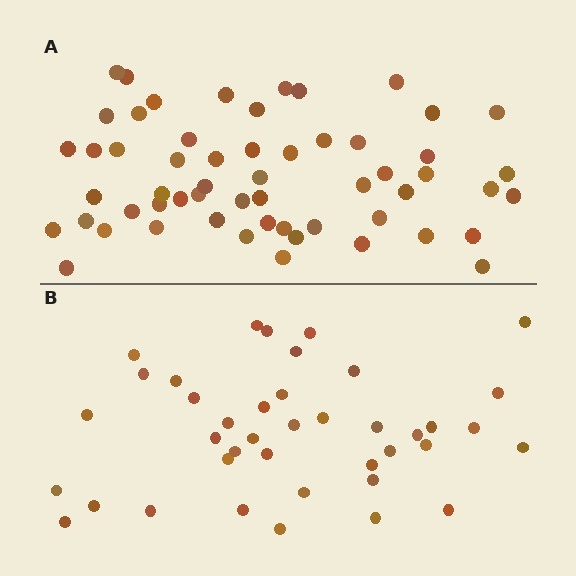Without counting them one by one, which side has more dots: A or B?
Region A (the top region) has more dots.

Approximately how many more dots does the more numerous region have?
Region A has approximately 15 more dots than region B.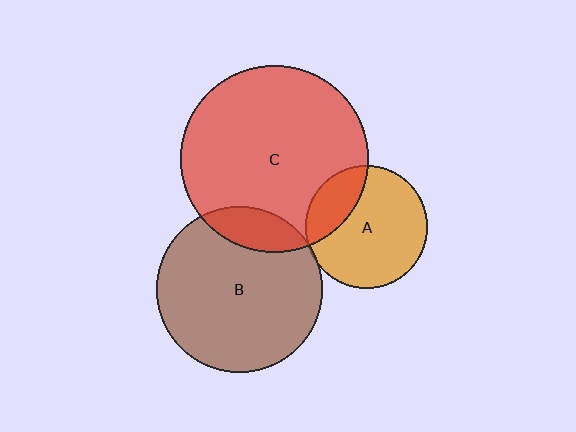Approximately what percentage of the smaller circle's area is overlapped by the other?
Approximately 15%.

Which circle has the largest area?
Circle C (red).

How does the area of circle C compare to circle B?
Approximately 1.3 times.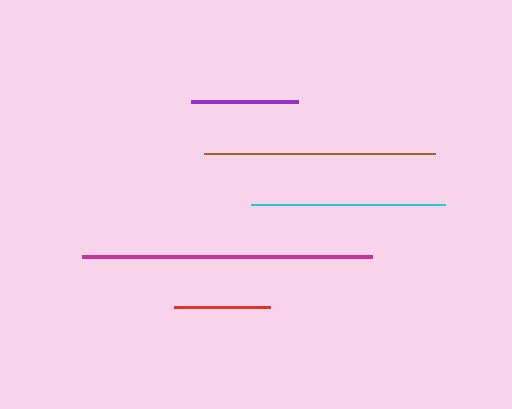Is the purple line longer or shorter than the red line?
The purple line is longer than the red line.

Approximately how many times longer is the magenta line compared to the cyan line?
The magenta line is approximately 1.5 times the length of the cyan line.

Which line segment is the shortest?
The red line is the shortest at approximately 96 pixels.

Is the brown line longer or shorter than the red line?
The brown line is longer than the red line.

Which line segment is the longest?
The magenta line is the longest at approximately 290 pixels.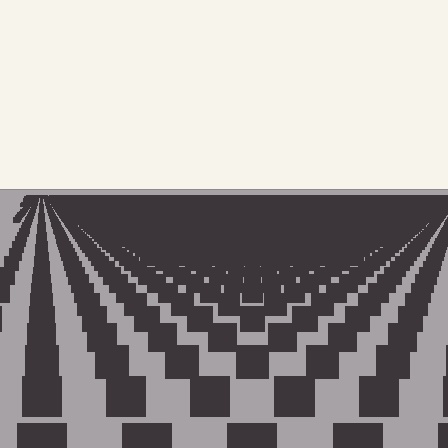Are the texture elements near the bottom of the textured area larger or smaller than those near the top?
Larger. Near the bottom, elements are closer to the viewer and appear at a bigger on-screen size.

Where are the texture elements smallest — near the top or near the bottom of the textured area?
Near the top.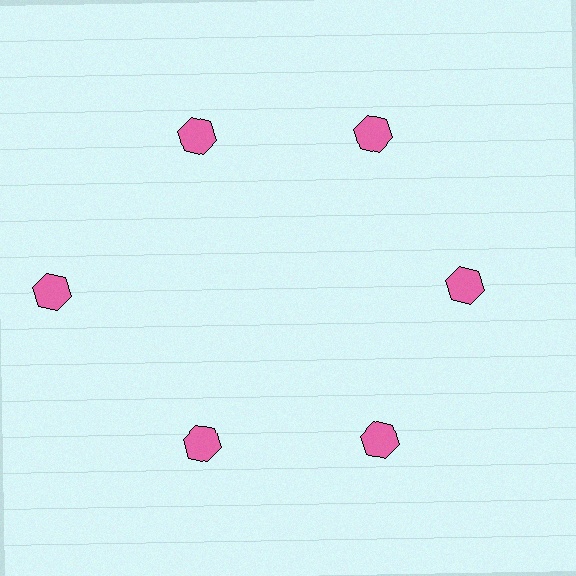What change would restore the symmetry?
The symmetry would be restored by moving it inward, back onto the ring so that all 6 hexagons sit at equal angles and equal distance from the center.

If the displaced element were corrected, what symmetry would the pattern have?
It would have 6-fold rotational symmetry — the pattern would map onto itself every 60 degrees.